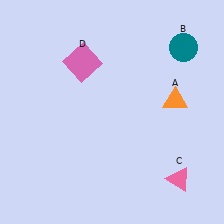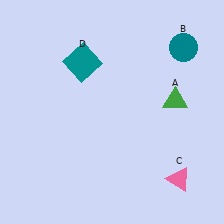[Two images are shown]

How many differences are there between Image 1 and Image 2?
There are 2 differences between the two images.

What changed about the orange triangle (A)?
In Image 1, A is orange. In Image 2, it changed to green.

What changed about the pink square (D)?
In Image 1, D is pink. In Image 2, it changed to teal.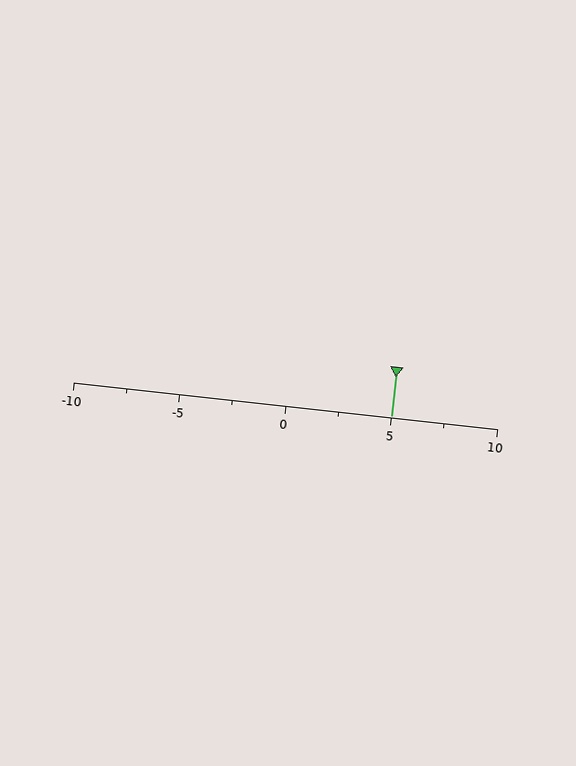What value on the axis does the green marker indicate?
The marker indicates approximately 5.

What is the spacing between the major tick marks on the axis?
The major ticks are spaced 5 apart.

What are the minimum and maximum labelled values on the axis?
The axis runs from -10 to 10.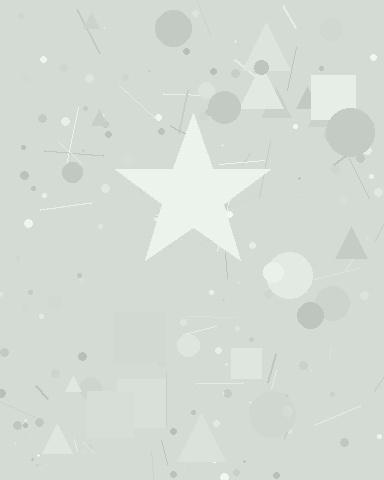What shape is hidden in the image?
A star is hidden in the image.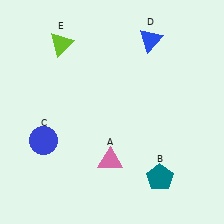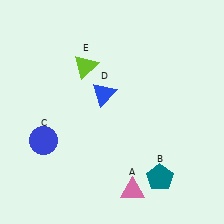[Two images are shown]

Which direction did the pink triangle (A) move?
The pink triangle (A) moved down.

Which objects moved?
The objects that moved are: the pink triangle (A), the blue triangle (D), the lime triangle (E).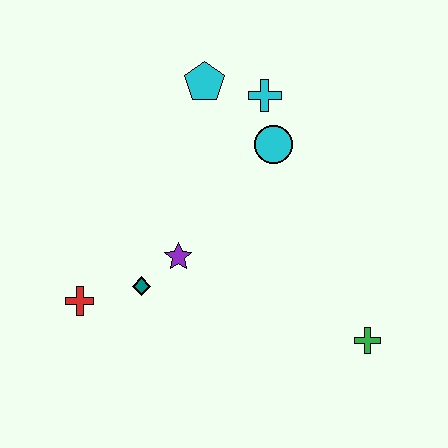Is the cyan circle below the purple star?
No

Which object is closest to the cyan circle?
The cyan cross is closest to the cyan circle.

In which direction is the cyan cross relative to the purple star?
The cyan cross is above the purple star.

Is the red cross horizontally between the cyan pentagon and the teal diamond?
No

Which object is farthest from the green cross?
The cyan pentagon is farthest from the green cross.